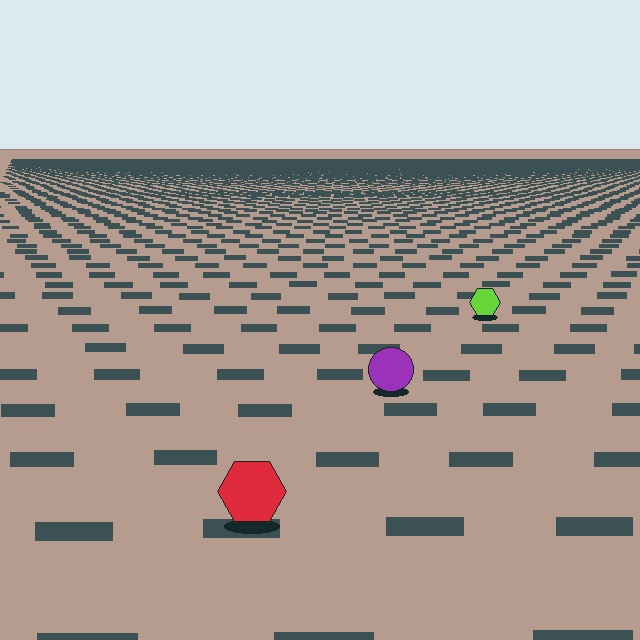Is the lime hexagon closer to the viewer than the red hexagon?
No. The red hexagon is closer — you can tell from the texture gradient: the ground texture is coarser near it.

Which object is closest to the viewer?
The red hexagon is closest. The texture marks near it are larger and more spread out.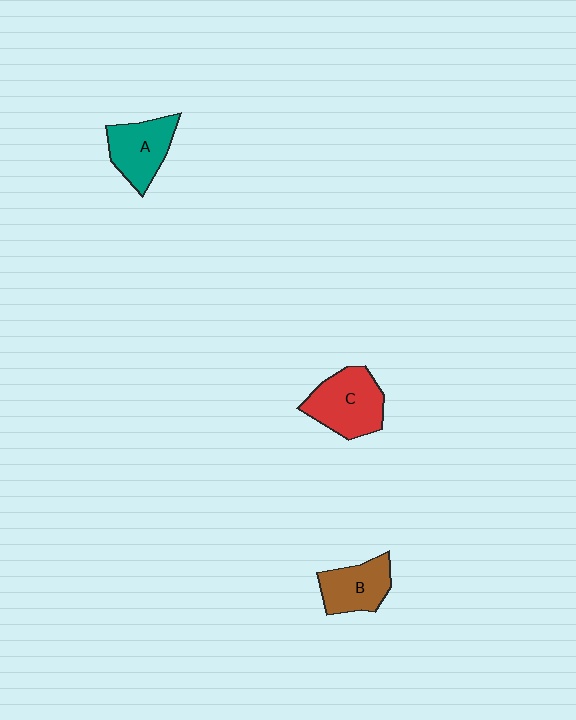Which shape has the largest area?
Shape C (red).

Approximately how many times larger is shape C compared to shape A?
Approximately 1.2 times.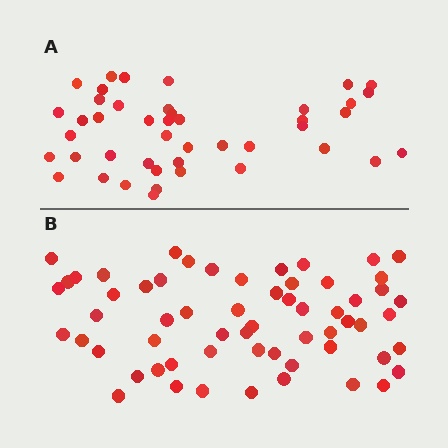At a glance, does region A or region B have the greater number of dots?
Region B (the bottom region) has more dots.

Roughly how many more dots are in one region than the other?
Region B has approximately 15 more dots than region A.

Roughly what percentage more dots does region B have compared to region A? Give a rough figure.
About 35% more.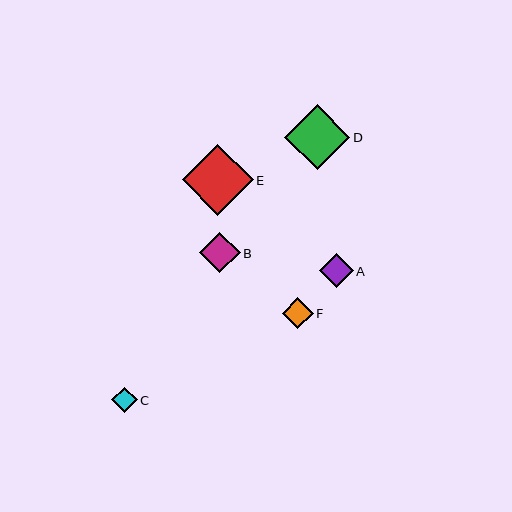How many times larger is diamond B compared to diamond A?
Diamond B is approximately 1.2 times the size of diamond A.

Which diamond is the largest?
Diamond E is the largest with a size of approximately 71 pixels.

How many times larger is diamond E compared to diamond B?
Diamond E is approximately 1.8 times the size of diamond B.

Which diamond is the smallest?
Diamond C is the smallest with a size of approximately 26 pixels.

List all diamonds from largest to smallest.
From largest to smallest: E, D, B, A, F, C.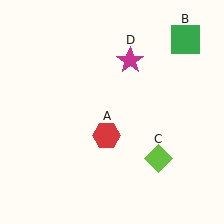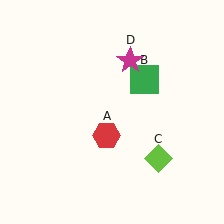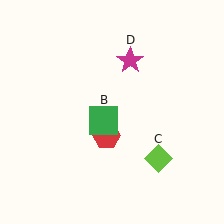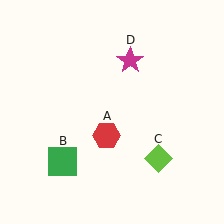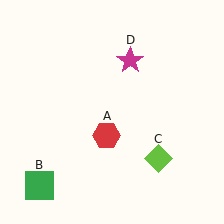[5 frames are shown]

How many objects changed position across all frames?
1 object changed position: green square (object B).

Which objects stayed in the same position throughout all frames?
Red hexagon (object A) and lime diamond (object C) and magenta star (object D) remained stationary.